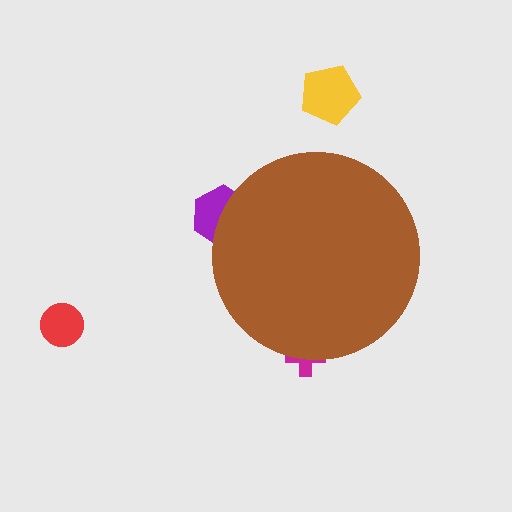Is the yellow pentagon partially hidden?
No, the yellow pentagon is fully visible.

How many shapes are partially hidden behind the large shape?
2 shapes are partially hidden.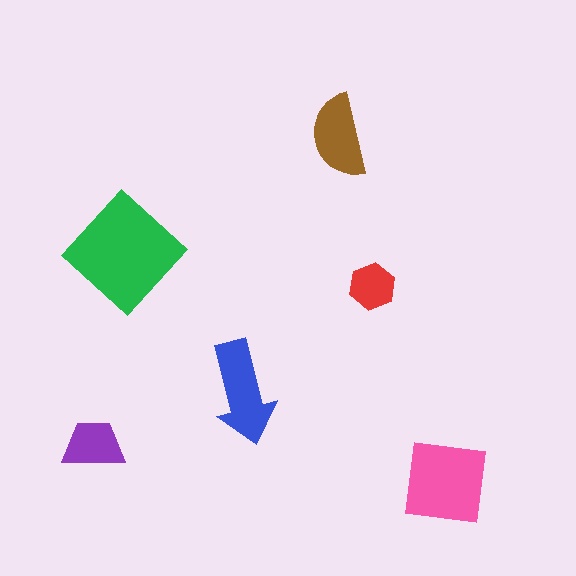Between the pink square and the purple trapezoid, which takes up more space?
The pink square.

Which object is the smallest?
The red hexagon.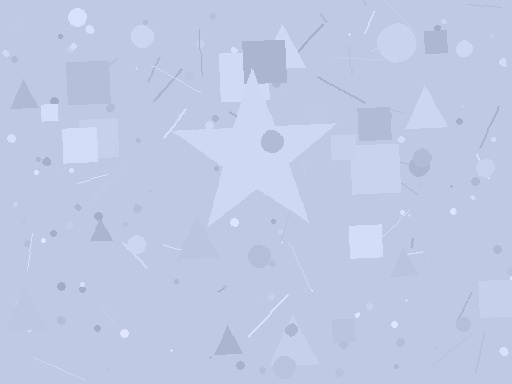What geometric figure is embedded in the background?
A star is embedded in the background.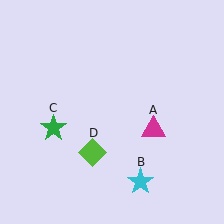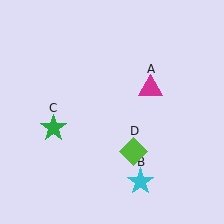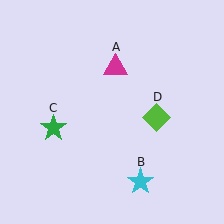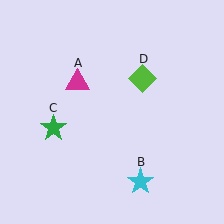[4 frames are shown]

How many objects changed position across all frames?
2 objects changed position: magenta triangle (object A), lime diamond (object D).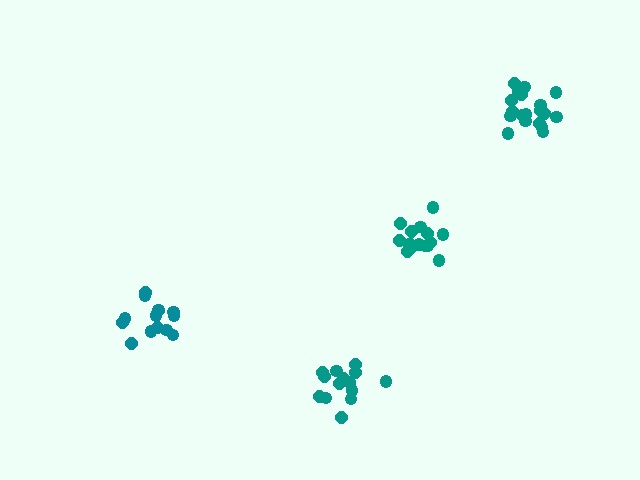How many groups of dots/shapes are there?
There are 4 groups.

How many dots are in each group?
Group 1: 14 dots, Group 2: 16 dots, Group 3: 14 dots, Group 4: 19 dots (63 total).